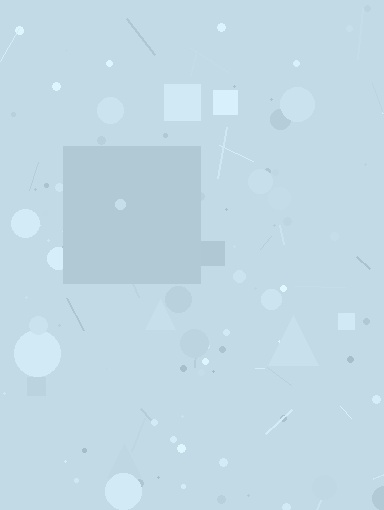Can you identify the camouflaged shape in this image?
The camouflaged shape is a square.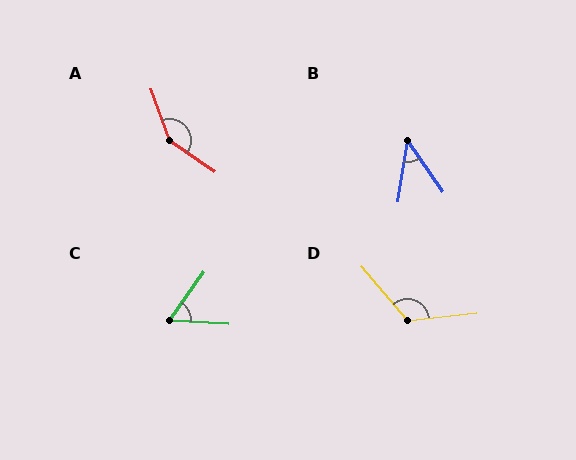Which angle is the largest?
A, at approximately 144 degrees.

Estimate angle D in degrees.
Approximately 125 degrees.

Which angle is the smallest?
B, at approximately 43 degrees.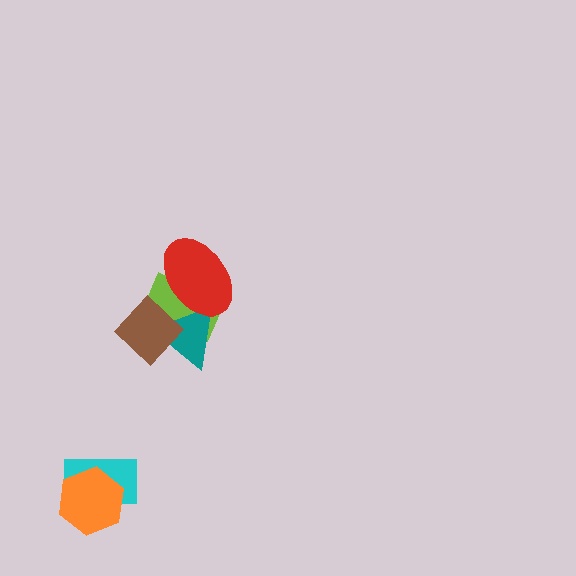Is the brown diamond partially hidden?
No, no other shape covers it.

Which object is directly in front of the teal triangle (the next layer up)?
The red ellipse is directly in front of the teal triangle.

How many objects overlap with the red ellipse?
2 objects overlap with the red ellipse.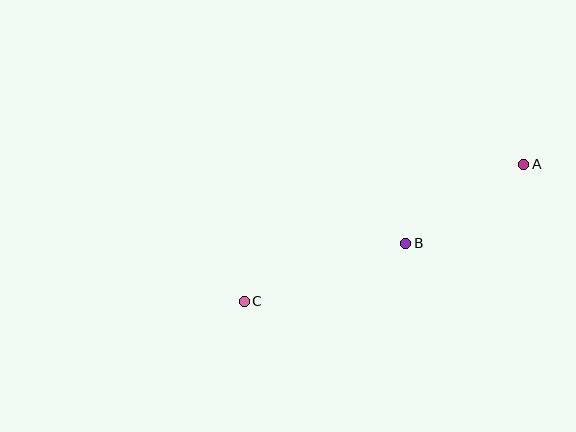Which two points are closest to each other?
Points A and B are closest to each other.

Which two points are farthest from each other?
Points A and C are farthest from each other.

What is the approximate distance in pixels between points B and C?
The distance between B and C is approximately 172 pixels.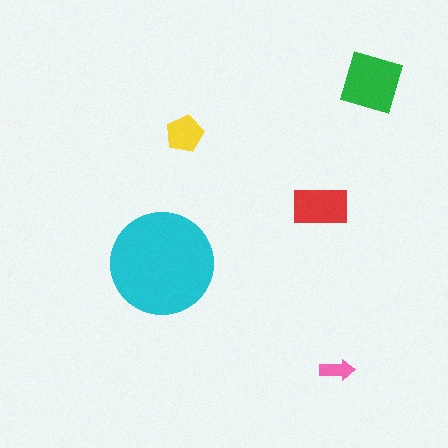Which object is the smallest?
The pink arrow.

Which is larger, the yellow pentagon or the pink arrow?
The yellow pentagon.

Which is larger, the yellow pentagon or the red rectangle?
The red rectangle.